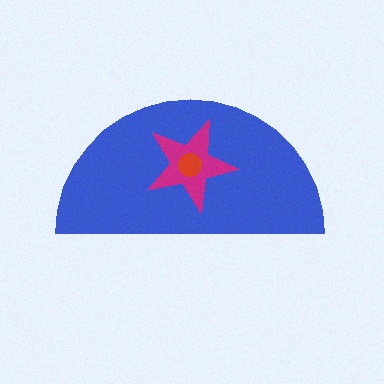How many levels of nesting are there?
3.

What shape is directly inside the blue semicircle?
The magenta star.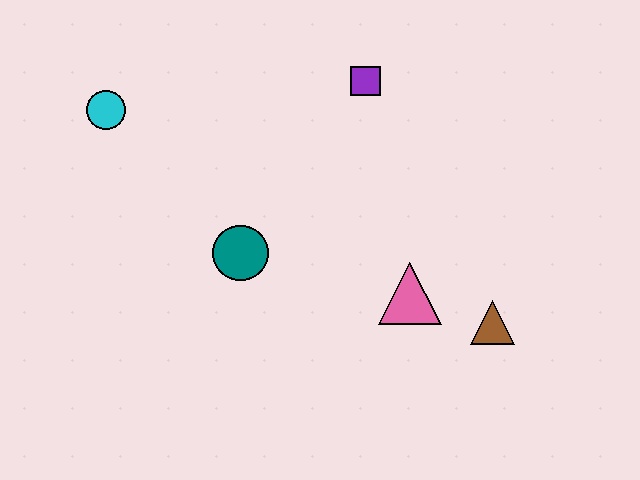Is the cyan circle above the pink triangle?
Yes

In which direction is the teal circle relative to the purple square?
The teal circle is below the purple square.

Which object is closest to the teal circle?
The pink triangle is closest to the teal circle.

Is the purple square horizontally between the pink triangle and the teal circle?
Yes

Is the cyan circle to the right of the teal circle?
No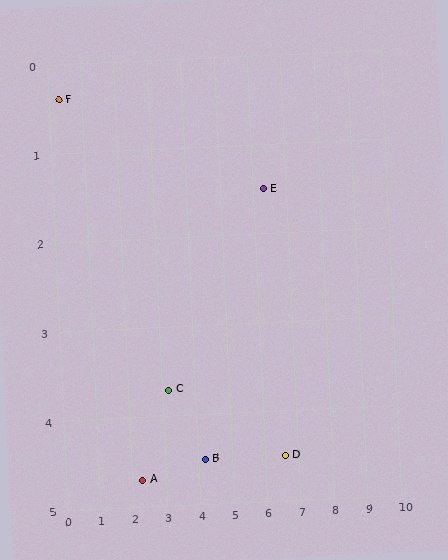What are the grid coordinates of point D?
Point D is at approximately (6.6, 4.5).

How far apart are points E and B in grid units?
Points E and B are about 3.7 grid units apart.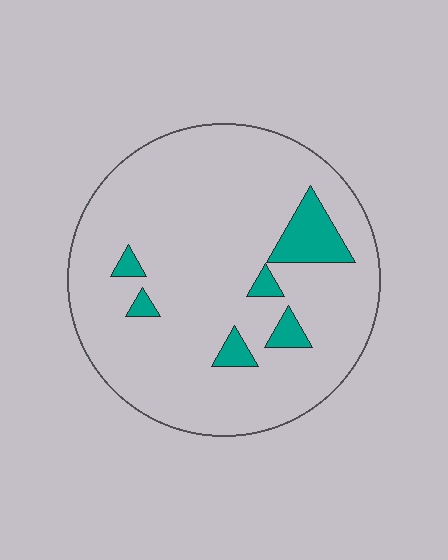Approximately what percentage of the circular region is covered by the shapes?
Approximately 10%.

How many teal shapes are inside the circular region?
6.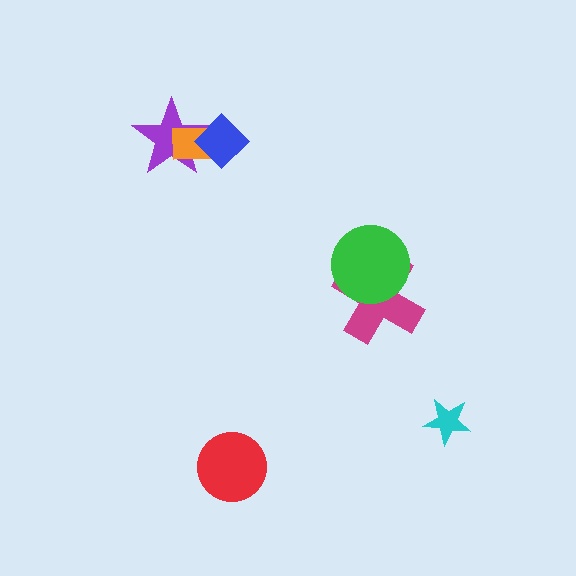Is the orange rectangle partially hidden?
Yes, it is partially covered by another shape.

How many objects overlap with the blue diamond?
2 objects overlap with the blue diamond.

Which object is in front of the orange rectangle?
The blue diamond is in front of the orange rectangle.